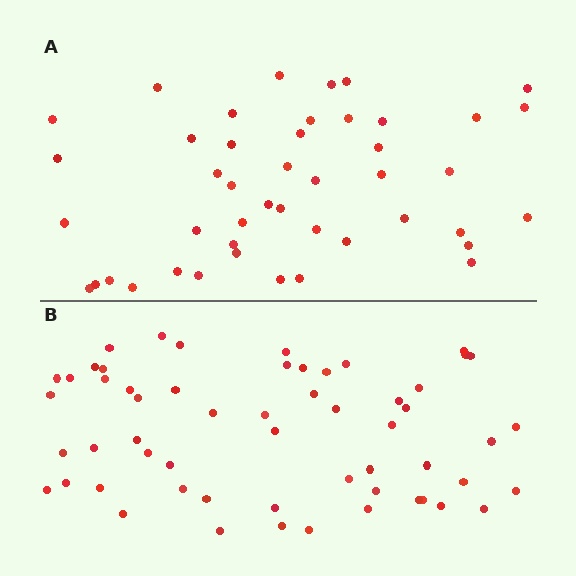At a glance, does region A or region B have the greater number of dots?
Region B (the bottom region) has more dots.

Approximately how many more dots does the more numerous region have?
Region B has roughly 12 or so more dots than region A.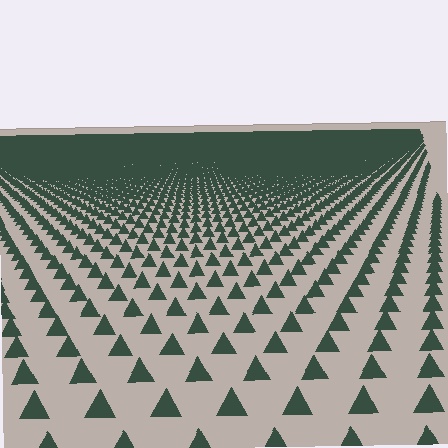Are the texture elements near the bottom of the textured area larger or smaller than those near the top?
Larger. Near the bottom, elements are closer to the viewer and appear at a bigger on-screen size.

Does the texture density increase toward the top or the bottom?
Density increases toward the top.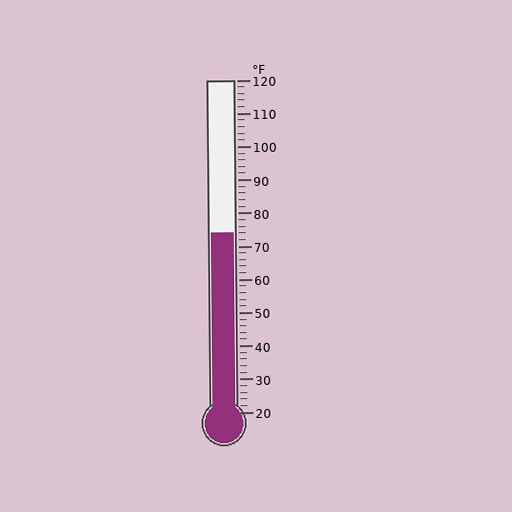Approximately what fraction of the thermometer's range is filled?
The thermometer is filled to approximately 55% of its range.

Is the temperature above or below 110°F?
The temperature is below 110°F.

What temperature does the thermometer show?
The thermometer shows approximately 74°F.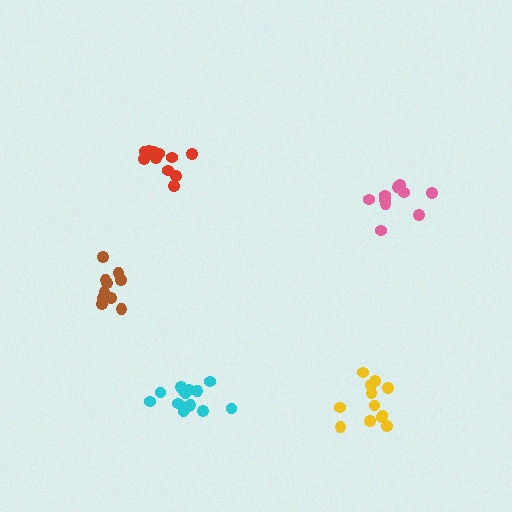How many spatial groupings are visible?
There are 5 spatial groupings.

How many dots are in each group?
Group 1: 12 dots, Group 2: 14 dots, Group 3: 10 dots, Group 4: 10 dots, Group 5: 12 dots (58 total).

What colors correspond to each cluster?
The clusters are colored: red, cyan, pink, brown, yellow.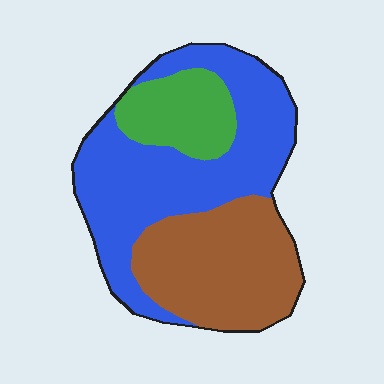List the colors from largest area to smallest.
From largest to smallest: blue, brown, green.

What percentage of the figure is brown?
Brown covers around 35% of the figure.